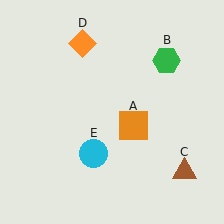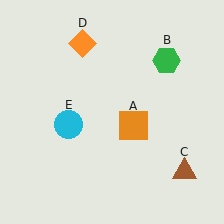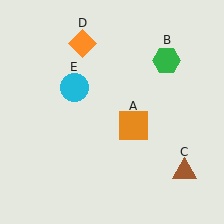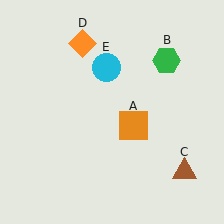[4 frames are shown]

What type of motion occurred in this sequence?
The cyan circle (object E) rotated clockwise around the center of the scene.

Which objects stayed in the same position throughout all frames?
Orange square (object A) and green hexagon (object B) and brown triangle (object C) and orange diamond (object D) remained stationary.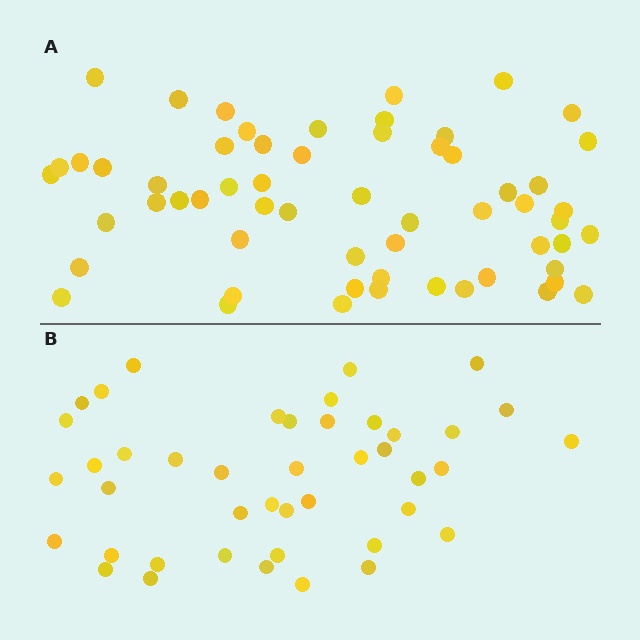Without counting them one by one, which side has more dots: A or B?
Region A (the top region) has more dots.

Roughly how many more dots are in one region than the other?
Region A has approximately 15 more dots than region B.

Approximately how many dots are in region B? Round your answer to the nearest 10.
About 40 dots. (The exact count is 43, which rounds to 40.)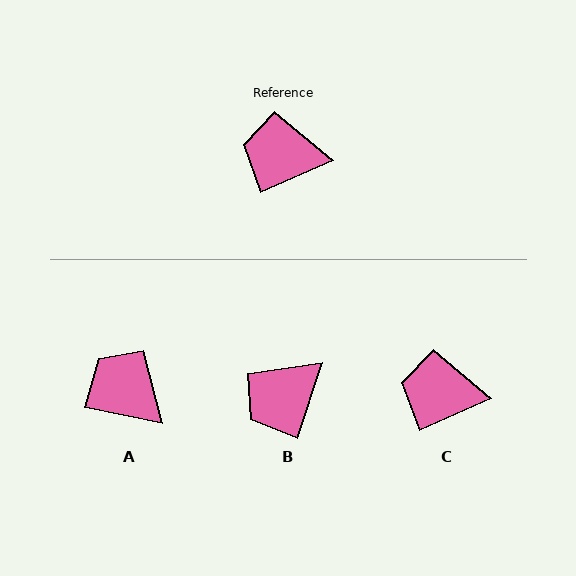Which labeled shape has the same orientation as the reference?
C.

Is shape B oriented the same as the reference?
No, it is off by about 48 degrees.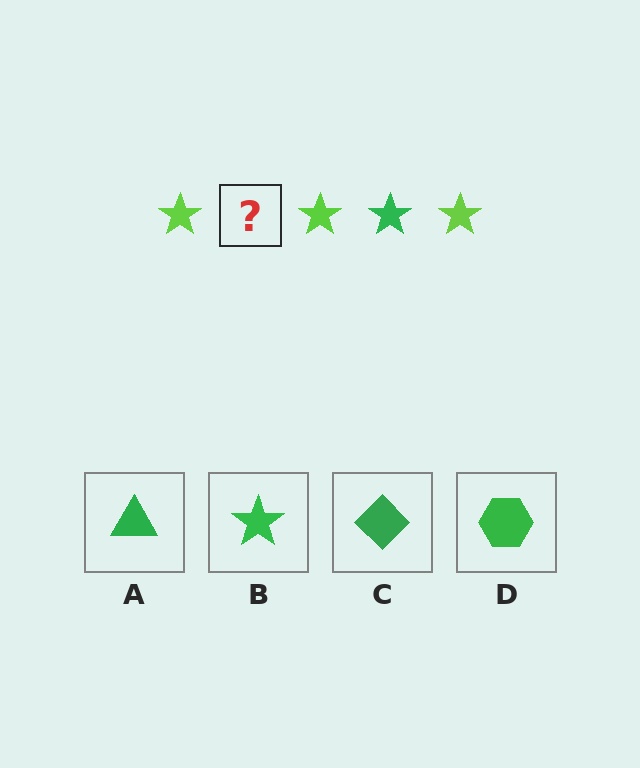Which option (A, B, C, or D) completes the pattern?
B.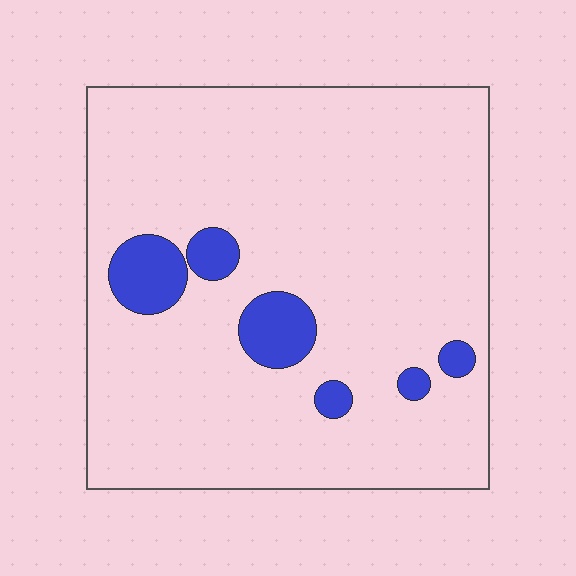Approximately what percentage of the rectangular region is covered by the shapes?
Approximately 10%.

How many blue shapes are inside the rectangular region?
6.